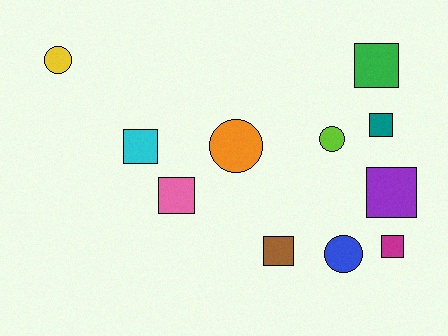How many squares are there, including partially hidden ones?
There are 7 squares.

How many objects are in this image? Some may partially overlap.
There are 11 objects.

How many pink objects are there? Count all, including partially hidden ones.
There is 1 pink object.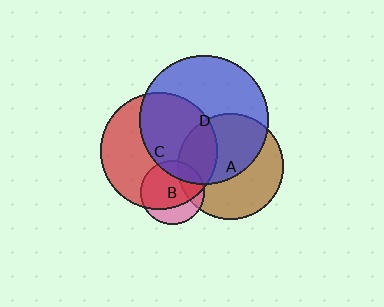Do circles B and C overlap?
Yes.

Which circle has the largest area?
Circle D (blue).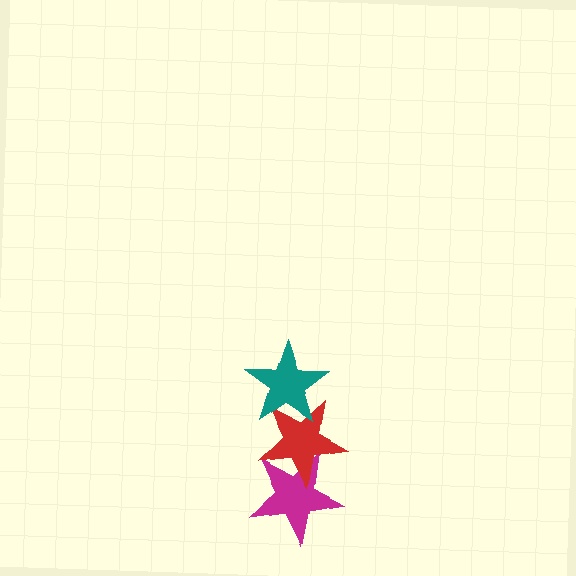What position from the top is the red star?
The red star is 2nd from the top.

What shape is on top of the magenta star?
The red star is on top of the magenta star.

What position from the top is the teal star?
The teal star is 1st from the top.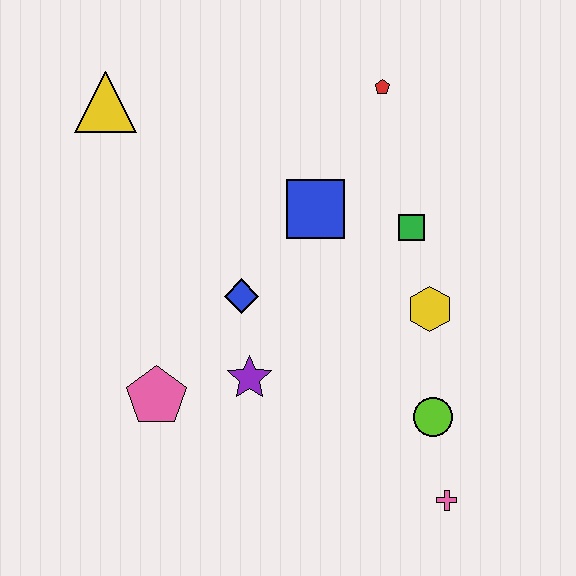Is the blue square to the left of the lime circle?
Yes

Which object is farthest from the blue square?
The pink cross is farthest from the blue square.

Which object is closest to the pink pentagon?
The purple star is closest to the pink pentagon.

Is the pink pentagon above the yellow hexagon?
No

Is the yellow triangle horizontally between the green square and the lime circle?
No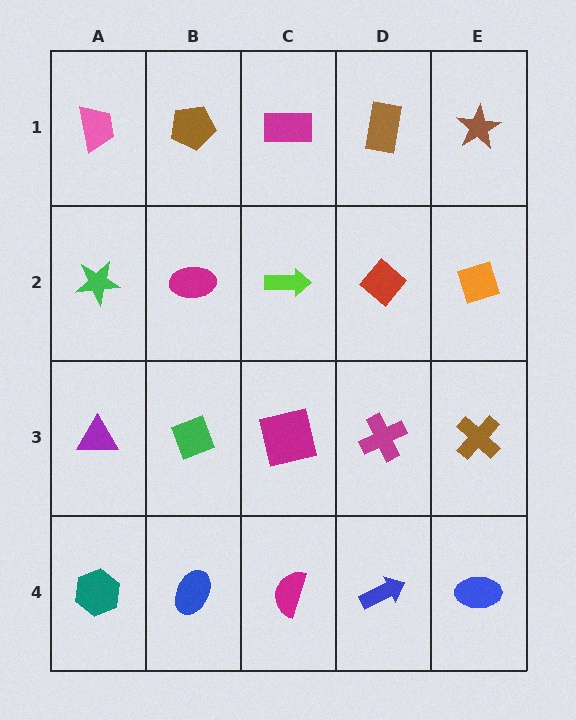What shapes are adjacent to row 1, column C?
A lime arrow (row 2, column C), a brown pentagon (row 1, column B), a brown rectangle (row 1, column D).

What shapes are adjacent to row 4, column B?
A green diamond (row 3, column B), a teal hexagon (row 4, column A), a magenta semicircle (row 4, column C).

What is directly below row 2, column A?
A purple triangle.